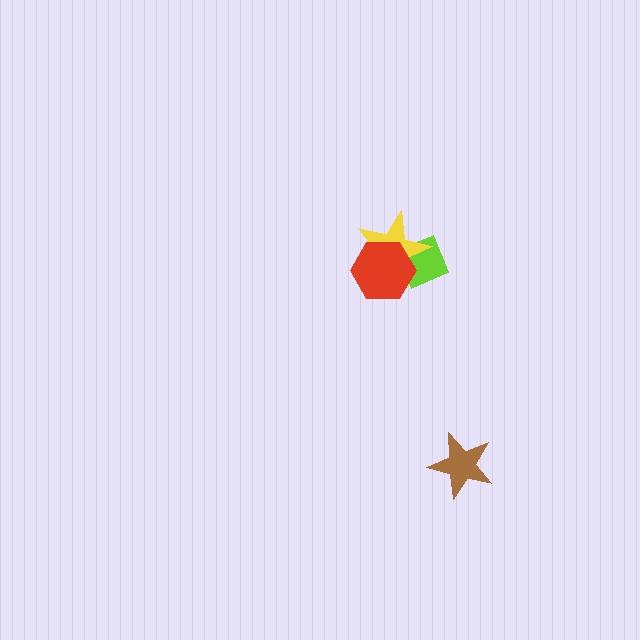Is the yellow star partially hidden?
Yes, it is partially covered by another shape.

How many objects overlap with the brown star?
0 objects overlap with the brown star.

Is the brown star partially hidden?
No, no other shape covers it.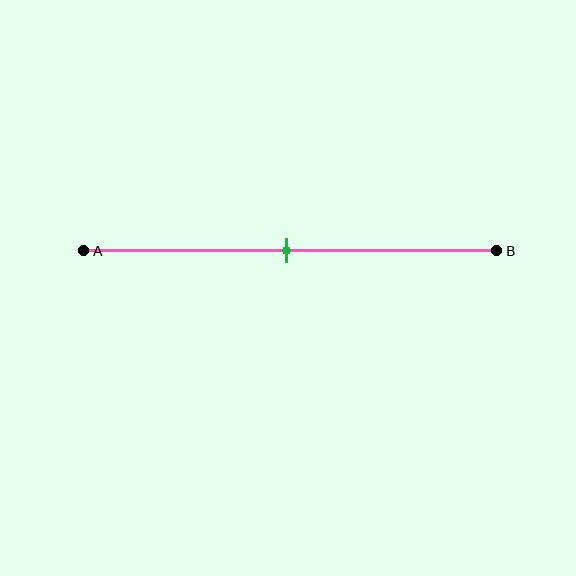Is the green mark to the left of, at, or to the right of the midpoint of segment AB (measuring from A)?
The green mark is approximately at the midpoint of segment AB.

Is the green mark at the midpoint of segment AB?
Yes, the mark is approximately at the midpoint.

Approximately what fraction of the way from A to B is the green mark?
The green mark is approximately 50% of the way from A to B.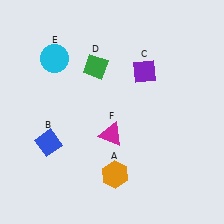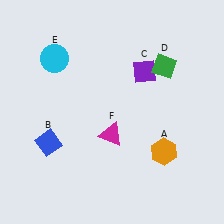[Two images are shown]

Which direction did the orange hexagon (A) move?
The orange hexagon (A) moved right.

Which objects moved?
The objects that moved are: the orange hexagon (A), the green diamond (D).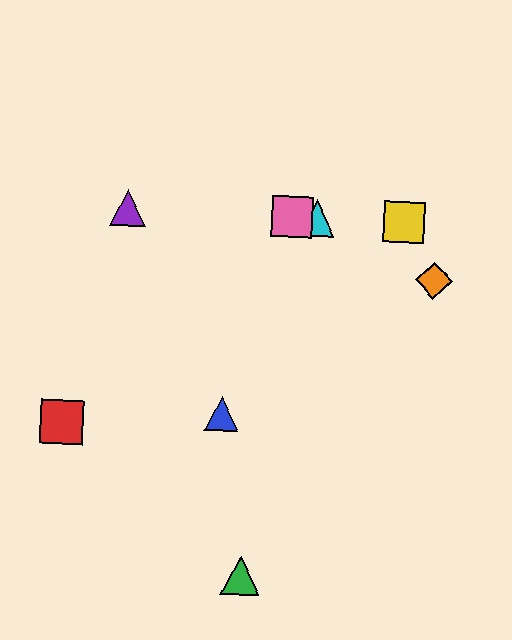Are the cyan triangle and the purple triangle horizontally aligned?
Yes, both are at y≈218.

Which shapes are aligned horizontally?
The yellow square, the purple triangle, the cyan triangle, the pink square are aligned horizontally.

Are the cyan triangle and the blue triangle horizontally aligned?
No, the cyan triangle is at y≈218 and the blue triangle is at y≈414.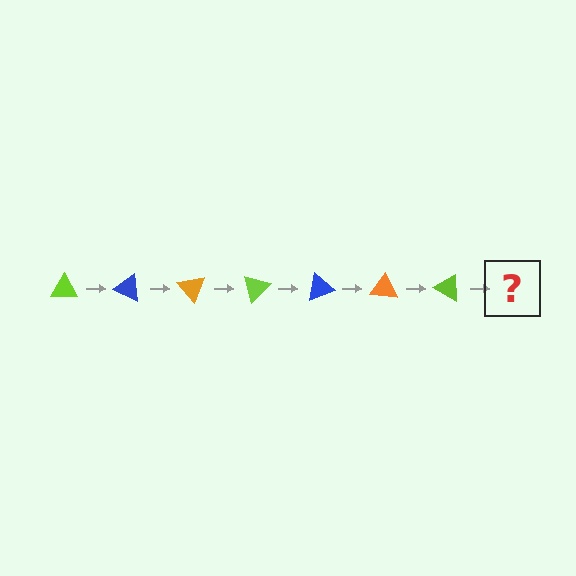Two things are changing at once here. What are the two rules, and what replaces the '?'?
The two rules are that it rotates 25 degrees each step and the color cycles through lime, blue, and orange. The '?' should be a blue triangle, rotated 175 degrees from the start.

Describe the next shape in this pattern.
It should be a blue triangle, rotated 175 degrees from the start.